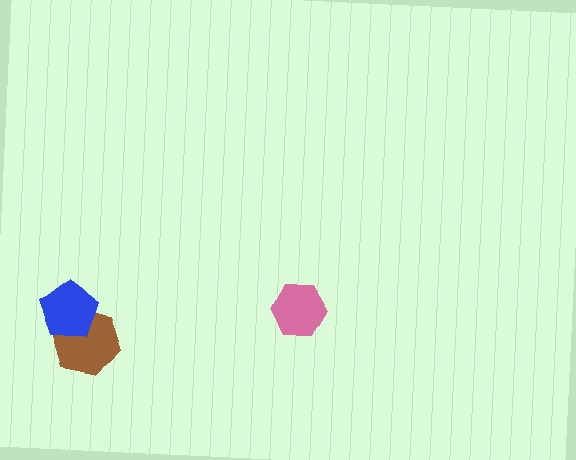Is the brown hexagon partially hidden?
Yes, it is partially covered by another shape.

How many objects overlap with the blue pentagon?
1 object overlaps with the blue pentagon.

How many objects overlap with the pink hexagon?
0 objects overlap with the pink hexagon.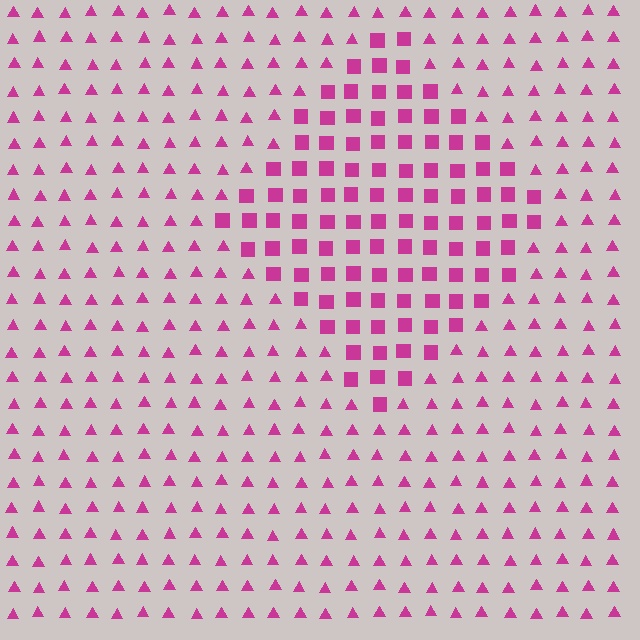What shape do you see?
I see a diamond.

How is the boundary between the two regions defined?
The boundary is defined by a change in element shape: squares inside vs. triangles outside. All elements share the same color and spacing.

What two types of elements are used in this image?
The image uses squares inside the diamond region and triangles outside it.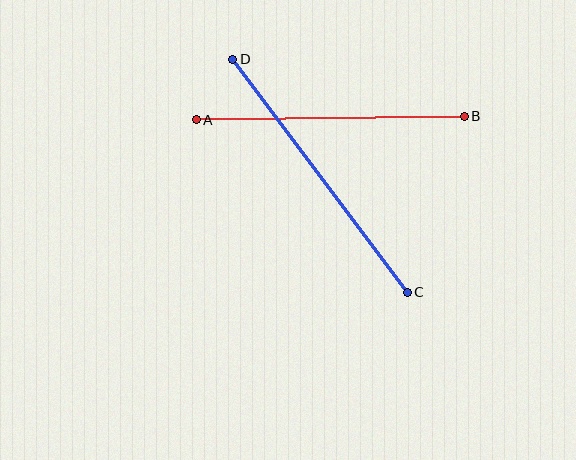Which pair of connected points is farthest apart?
Points C and D are farthest apart.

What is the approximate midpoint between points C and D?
The midpoint is at approximately (320, 176) pixels.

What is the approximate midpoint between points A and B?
The midpoint is at approximately (330, 118) pixels.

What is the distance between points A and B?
The distance is approximately 268 pixels.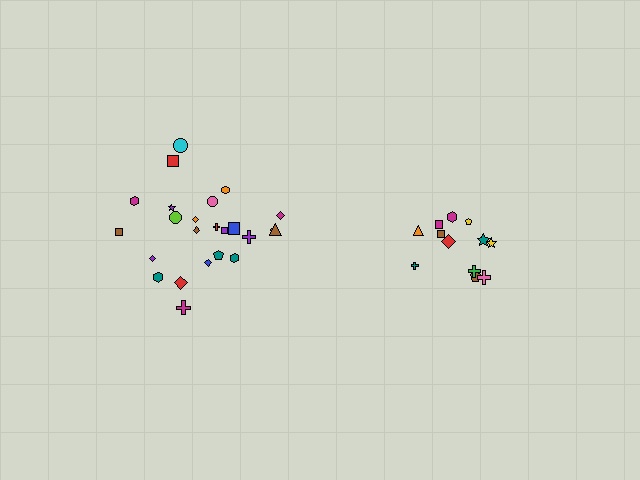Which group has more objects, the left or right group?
The left group.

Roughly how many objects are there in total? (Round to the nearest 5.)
Roughly 35 objects in total.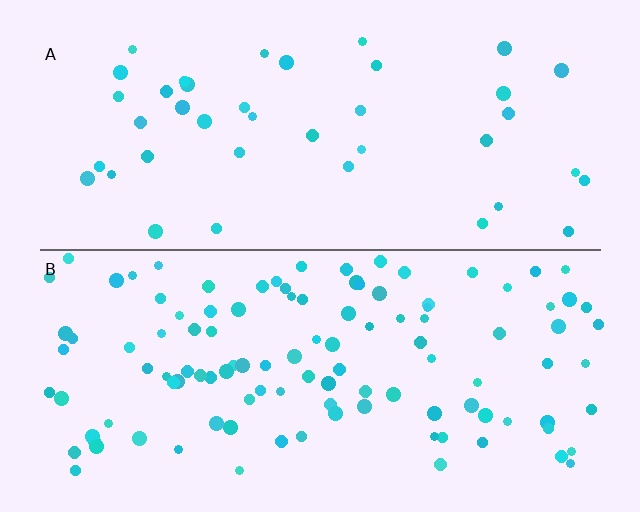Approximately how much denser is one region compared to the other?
Approximately 2.7× — region B over region A.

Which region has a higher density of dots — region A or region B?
B (the bottom).